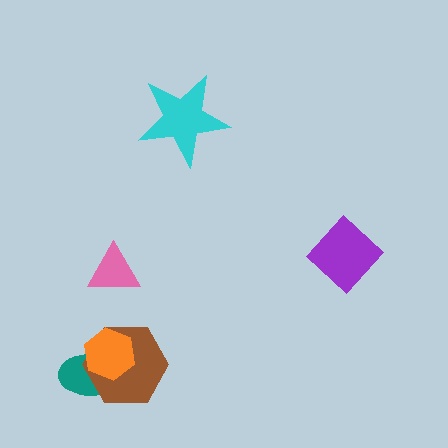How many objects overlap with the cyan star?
0 objects overlap with the cyan star.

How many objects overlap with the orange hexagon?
2 objects overlap with the orange hexagon.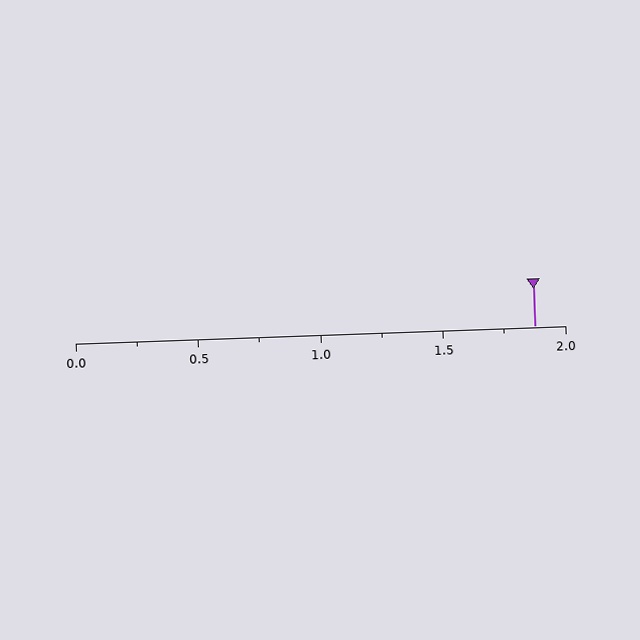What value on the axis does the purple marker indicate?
The marker indicates approximately 1.88.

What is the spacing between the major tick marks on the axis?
The major ticks are spaced 0.5 apart.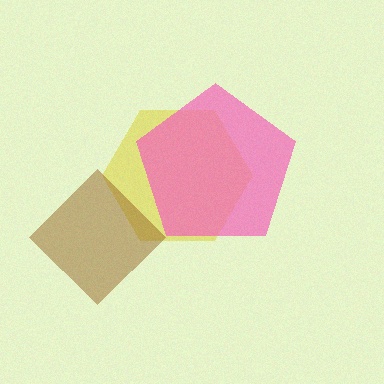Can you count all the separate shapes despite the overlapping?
Yes, there are 3 separate shapes.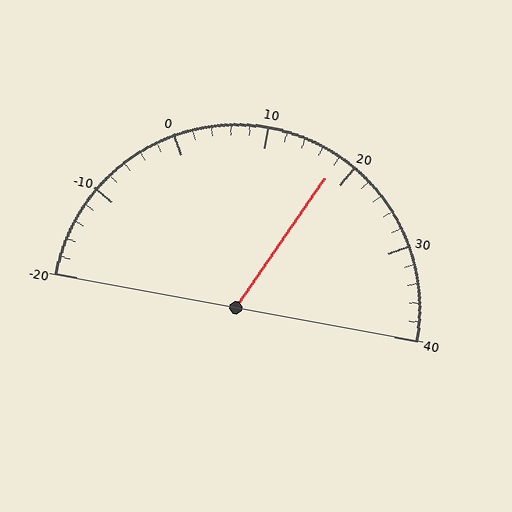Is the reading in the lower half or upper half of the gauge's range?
The reading is in the upper half of the range (-20 to 40).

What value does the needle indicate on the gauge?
The needle indicates approximately 18.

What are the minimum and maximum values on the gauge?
The gauge ranges from -20 to 40.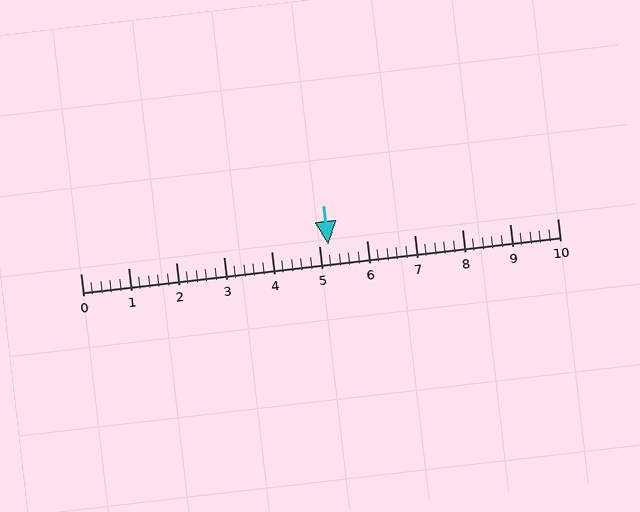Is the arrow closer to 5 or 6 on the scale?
The arrow is closer to 5.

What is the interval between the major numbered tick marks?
The major tick marks are spaced 1 units apart.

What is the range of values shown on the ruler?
The ruler shows values from 0 to 10.